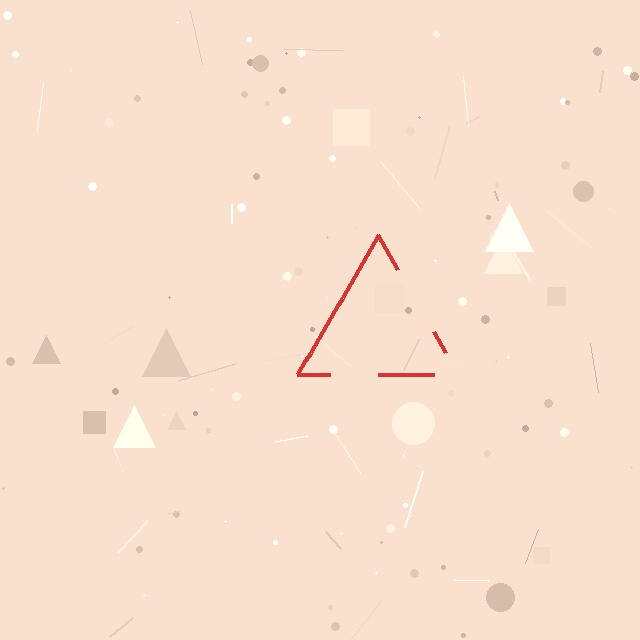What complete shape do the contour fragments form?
The contour fragments form a triangle.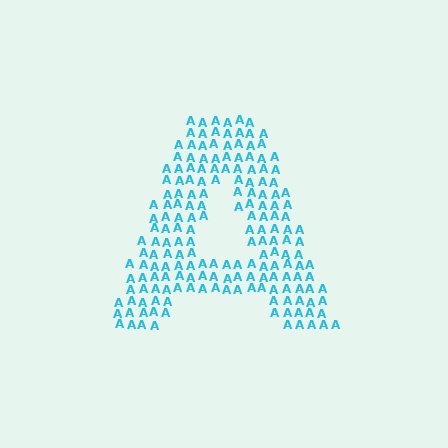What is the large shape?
The large shape is the letter A.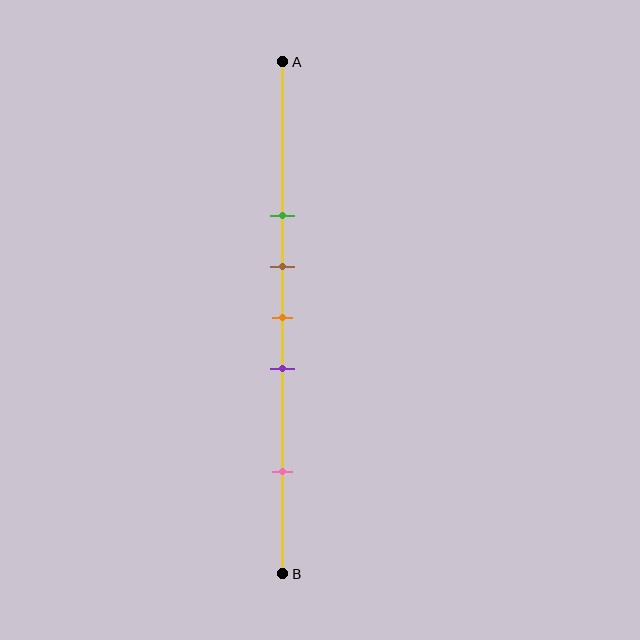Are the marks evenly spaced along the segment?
No, the marks are not evenly spaced.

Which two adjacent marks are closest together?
The brown and orange marks are the closest adjacent pair.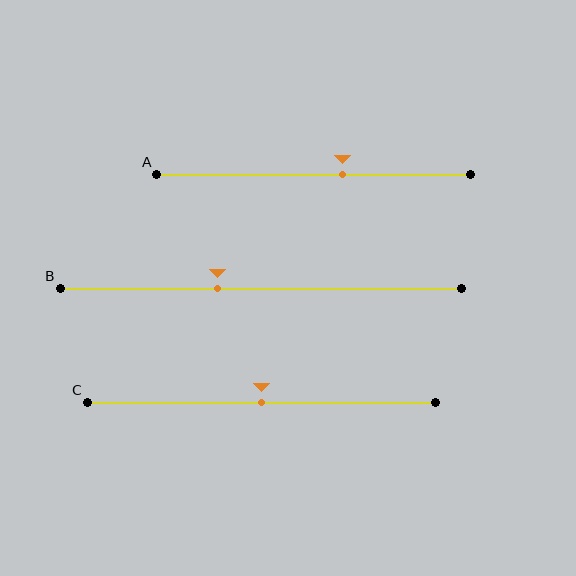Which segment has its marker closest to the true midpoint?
Segment C has its marker closest to the true midpoint.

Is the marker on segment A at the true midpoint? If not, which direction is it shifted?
No, the marker on segment A is shifted to the right by about 9% of the segment length.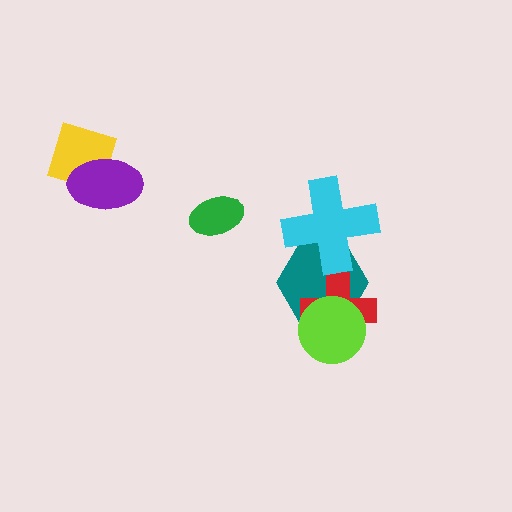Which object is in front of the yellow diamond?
The purple ellipse is in front of the yellow diamond.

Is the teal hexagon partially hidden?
Yes, it is partially covered by another shape.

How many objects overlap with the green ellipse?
0 objects overlap with the green ellipse.